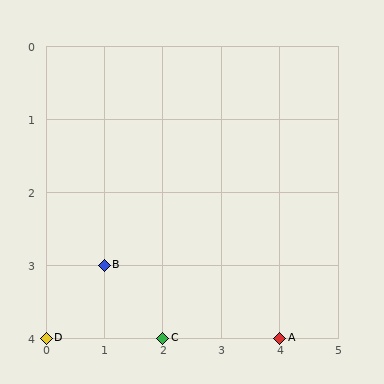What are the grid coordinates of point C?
Point C is at grid coordinates (2, 4).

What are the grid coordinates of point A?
Point A is at grid coordinates (4, 4).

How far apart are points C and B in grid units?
Points C and B are 1 column and 1 row apart (about 1.4 grid units diagonally).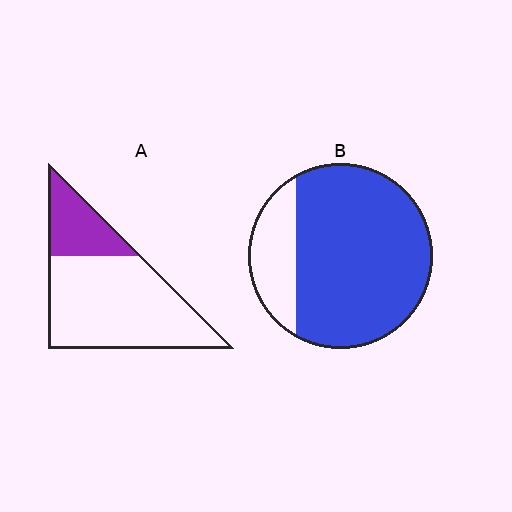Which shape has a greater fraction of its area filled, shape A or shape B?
Shape B.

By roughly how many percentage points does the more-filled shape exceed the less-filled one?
By roughly 55 percentage points (B over A).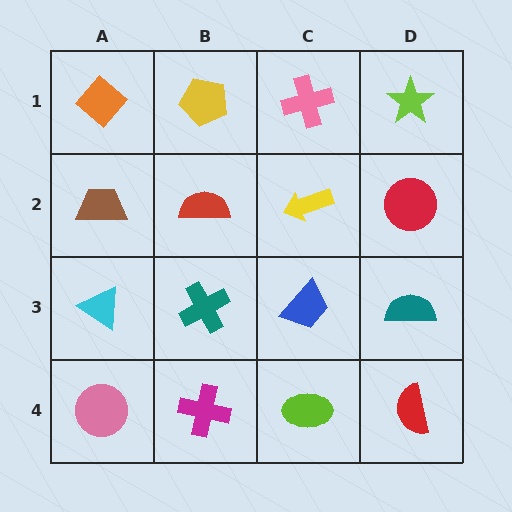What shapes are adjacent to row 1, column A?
A brown trapezoid (row 2, column A), a yellow pentagon (row 1, column B).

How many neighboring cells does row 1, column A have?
2.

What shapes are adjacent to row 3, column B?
A red semicircle (row 2, column B), a magenta cross (row 4, column B), a cyan triangle (row 3, column A), a blue trapezoid (row 3, column C).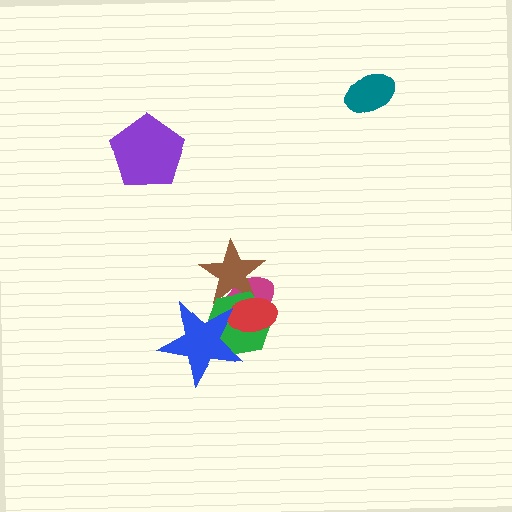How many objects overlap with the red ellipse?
4 objects overlap with the red ellipse.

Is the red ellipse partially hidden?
Yes, it is partially covered by another shape.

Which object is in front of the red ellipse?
The blue star is in front of the red ellipse.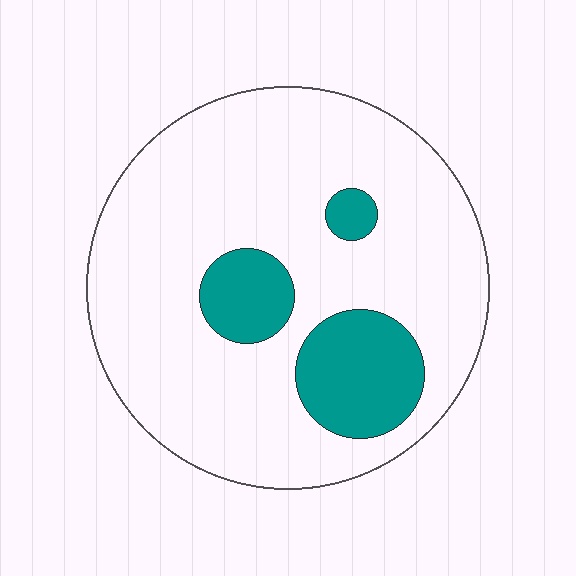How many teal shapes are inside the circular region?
3.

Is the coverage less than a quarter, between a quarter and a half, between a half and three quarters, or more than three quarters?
Less than a quarter.